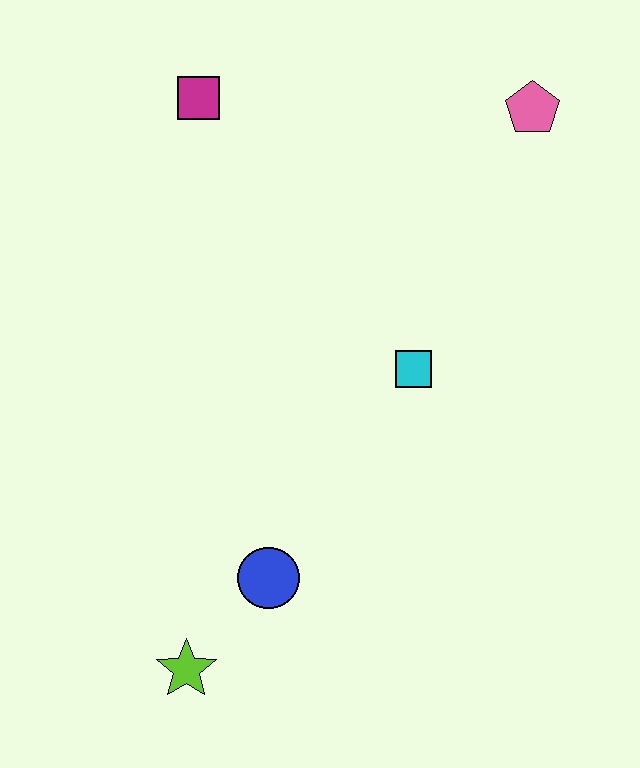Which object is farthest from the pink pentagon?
The lime star is farthest from the pink pentagon.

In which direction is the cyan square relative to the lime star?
The cyan square is above the lime star.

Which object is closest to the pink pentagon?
The cyan square is closest to the pink pentagon.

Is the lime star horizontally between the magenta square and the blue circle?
No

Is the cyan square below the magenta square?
Yes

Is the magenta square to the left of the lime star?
No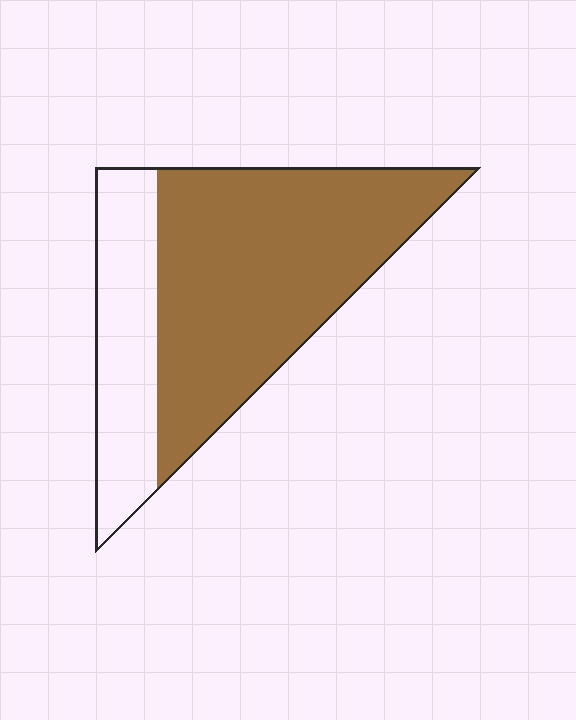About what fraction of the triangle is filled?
About two thirds (2/3).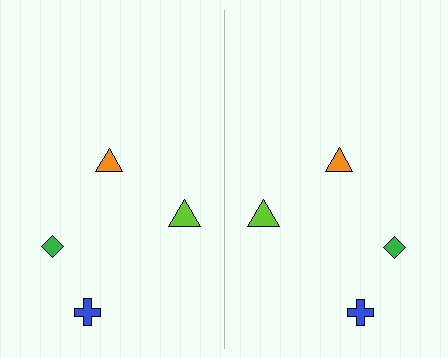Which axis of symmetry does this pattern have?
The pattern has a vertical axis of symmetry running through the center of the image.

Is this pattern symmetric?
Yes, this pattern has bilateral (reflection) symmetry.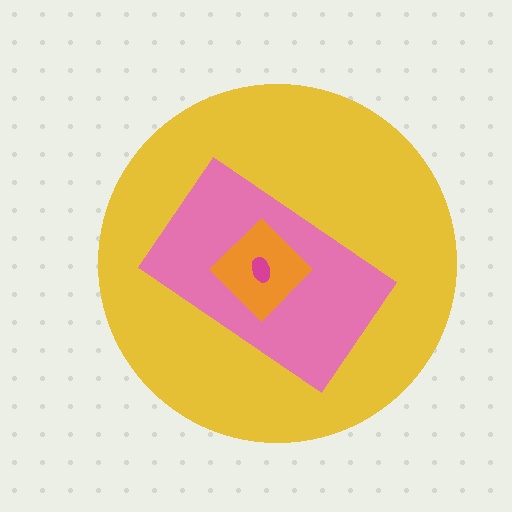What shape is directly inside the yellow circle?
The pink rectangle.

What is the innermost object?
The magenta ellipse.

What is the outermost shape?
The yellow circle.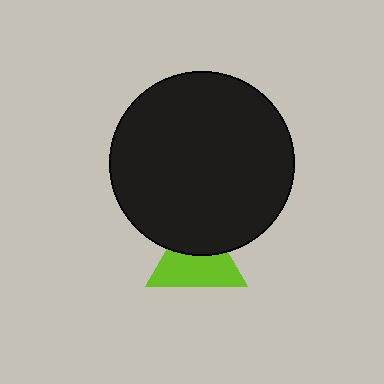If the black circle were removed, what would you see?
You would see the complete lime triangle.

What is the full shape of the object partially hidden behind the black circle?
The partially hidden object is a lime triangle.